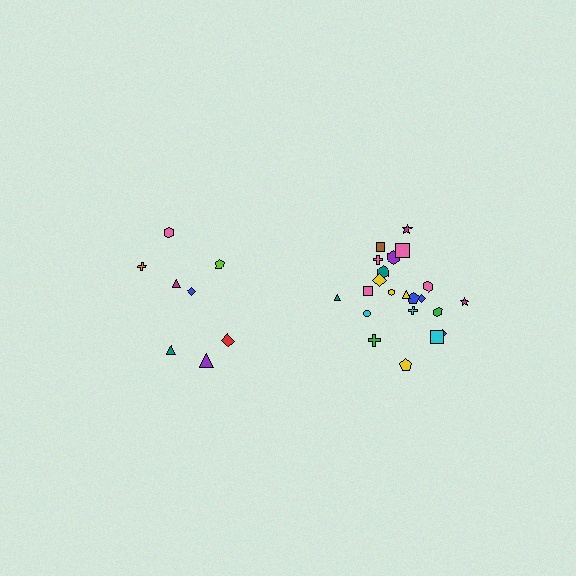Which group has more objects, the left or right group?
The right group.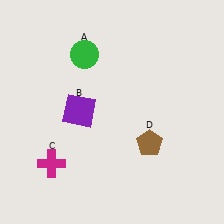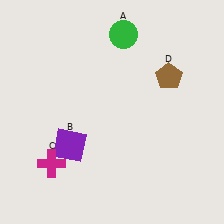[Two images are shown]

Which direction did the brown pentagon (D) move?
The brown pentagon (D) moved up.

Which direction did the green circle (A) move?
The green circle (A) moved right.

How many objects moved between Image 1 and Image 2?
3 objects moved between the two images.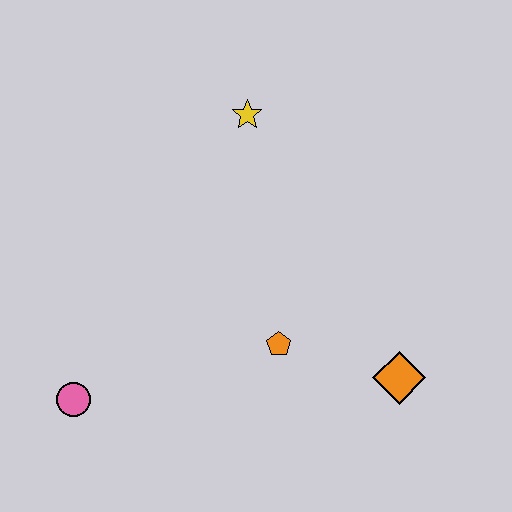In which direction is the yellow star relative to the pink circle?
The yellow star is above the pink circle.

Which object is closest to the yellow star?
The orange pentagon is closest to the yellow star.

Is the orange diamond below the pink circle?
No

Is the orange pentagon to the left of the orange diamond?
Yes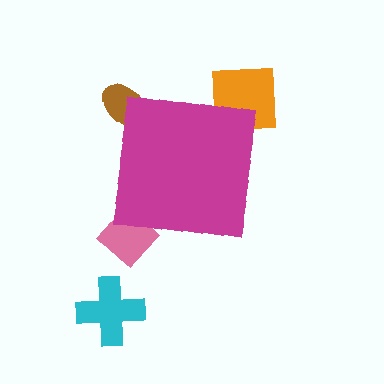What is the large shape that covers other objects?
A magenta square.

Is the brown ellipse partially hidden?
Yes, the brown ellipse is partially hidden behind the magenta square.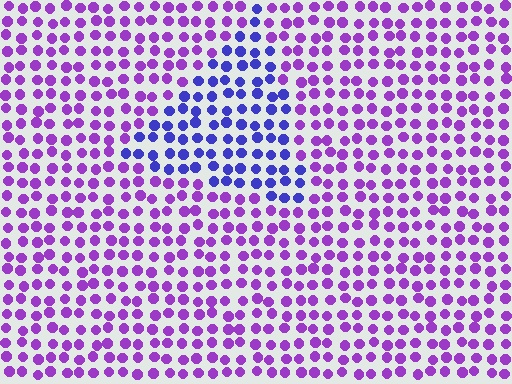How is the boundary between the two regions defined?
The boundary is defined purely by a slight shift in hue (about 41 degrees). Spacing, size, and orientation are identical on both sides.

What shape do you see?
I see a triangle.